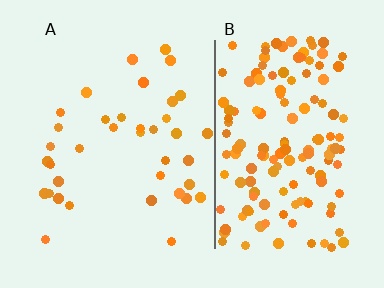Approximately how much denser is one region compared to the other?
Approximately 4.1× — region B over region A.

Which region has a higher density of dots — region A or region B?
B (the right).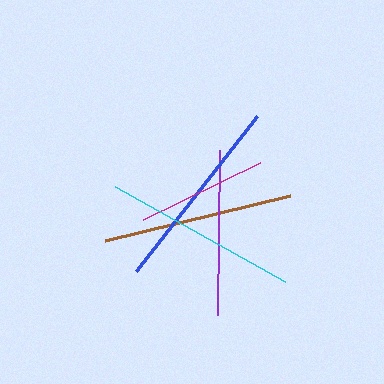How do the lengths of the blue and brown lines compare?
The blue and brown lines are approximately the same length.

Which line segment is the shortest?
The magenta line is the shortest at approximately 130 pixels.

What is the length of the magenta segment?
The magenta segment is approximately 130 pixels long.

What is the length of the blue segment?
The blue segment is approximately 197 pixels long.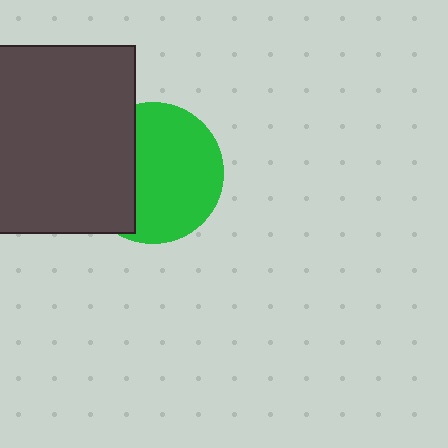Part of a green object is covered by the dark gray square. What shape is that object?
It is a circle.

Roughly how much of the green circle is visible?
Most of it is visible (roughly 66%).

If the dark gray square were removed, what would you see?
You would see the complete green circle.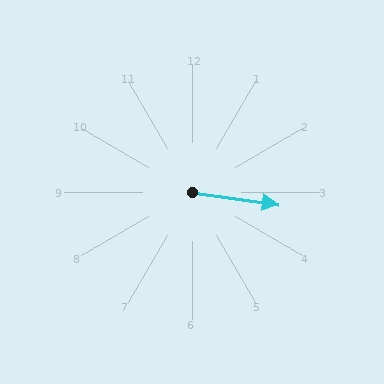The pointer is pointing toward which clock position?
Roughly 3 o'clock.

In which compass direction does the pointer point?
East.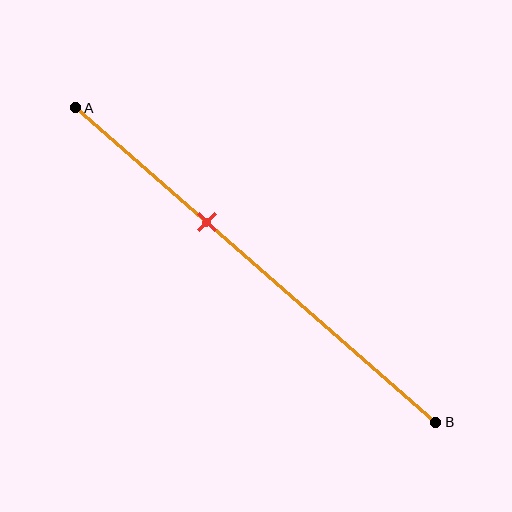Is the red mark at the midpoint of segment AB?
No, the mark is at about 35% from A, not at the 50% midpoint.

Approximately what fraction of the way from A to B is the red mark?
The red mark is approximately 35% of the way from A to B.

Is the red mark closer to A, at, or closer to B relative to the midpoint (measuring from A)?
The red mark is closer to point A than the midpoint of segment AB.